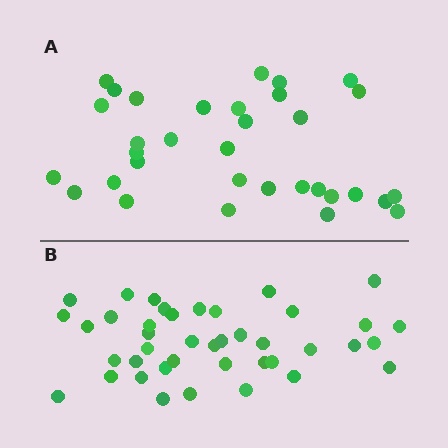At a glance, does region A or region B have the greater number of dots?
Region B (the bottom region) has more dots.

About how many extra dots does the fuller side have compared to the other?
Region B has roughly 8 or so more dots than region A.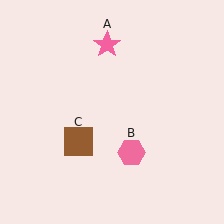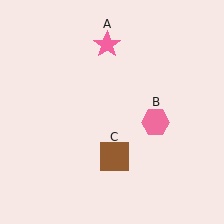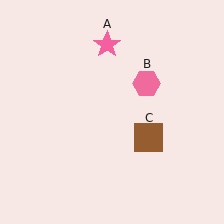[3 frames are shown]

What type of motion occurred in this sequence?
The pink hexagon (object B), brown square (object C) rotated counterclockwise around the center of the scene.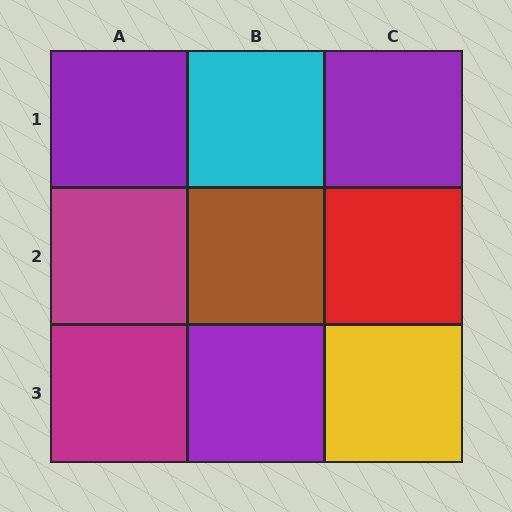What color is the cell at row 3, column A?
Magenta.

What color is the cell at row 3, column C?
Yellow.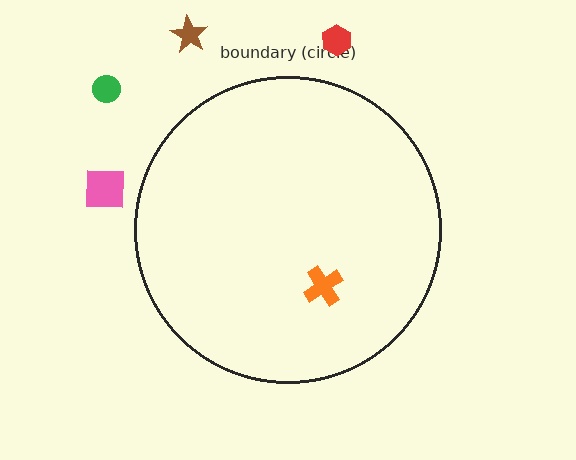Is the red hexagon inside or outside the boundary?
Outside.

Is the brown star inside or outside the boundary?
Outside.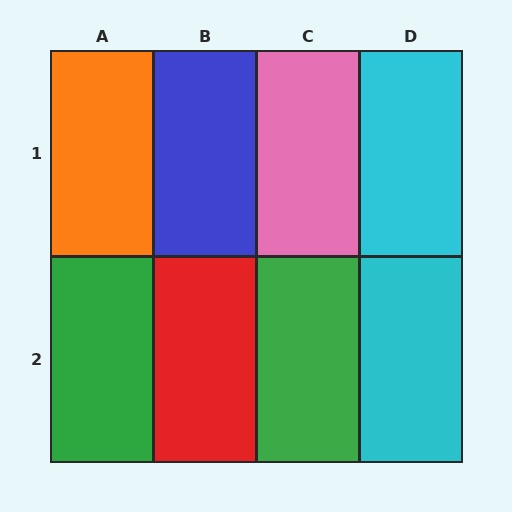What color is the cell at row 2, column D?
Cyan.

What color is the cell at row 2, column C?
Green.